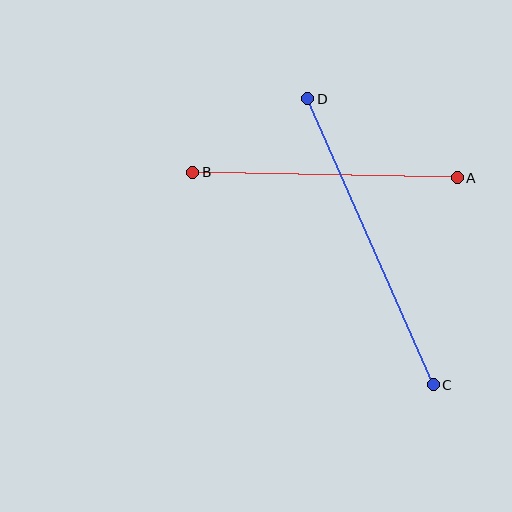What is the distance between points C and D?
The distance is approximately 313 pixels.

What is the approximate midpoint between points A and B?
The midpoint is at approximately (325, 175) pixels.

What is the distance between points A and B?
The distance is approximately 265 pixels.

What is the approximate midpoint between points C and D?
The midpoint is at approximately (370, 242) pixels.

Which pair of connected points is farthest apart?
Points C and D are farthest apart.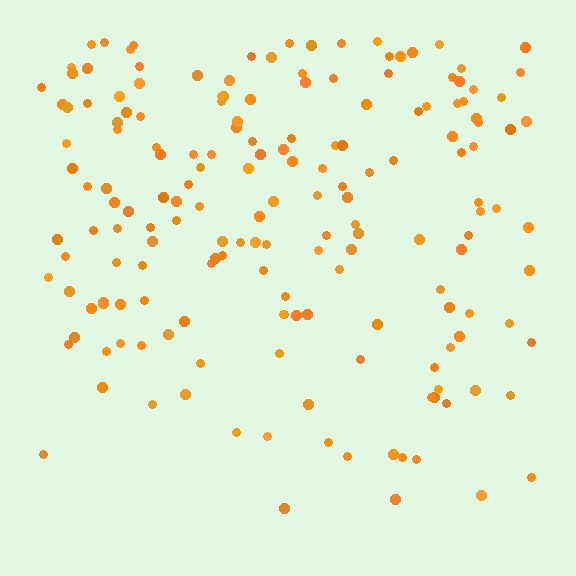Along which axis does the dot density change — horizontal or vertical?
Vertical.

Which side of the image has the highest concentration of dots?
The top.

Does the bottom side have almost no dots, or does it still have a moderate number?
Still a moderate number, just noticeably fewer than the top.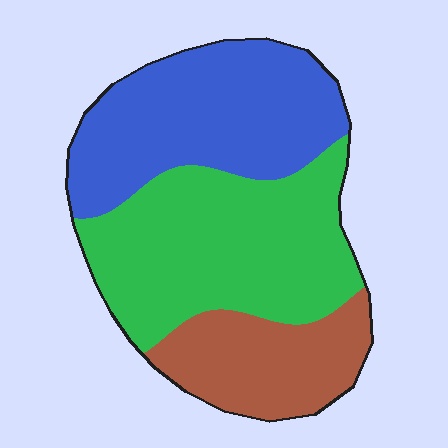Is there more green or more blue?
Green.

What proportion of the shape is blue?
Blue covers roughly 35% of the shape.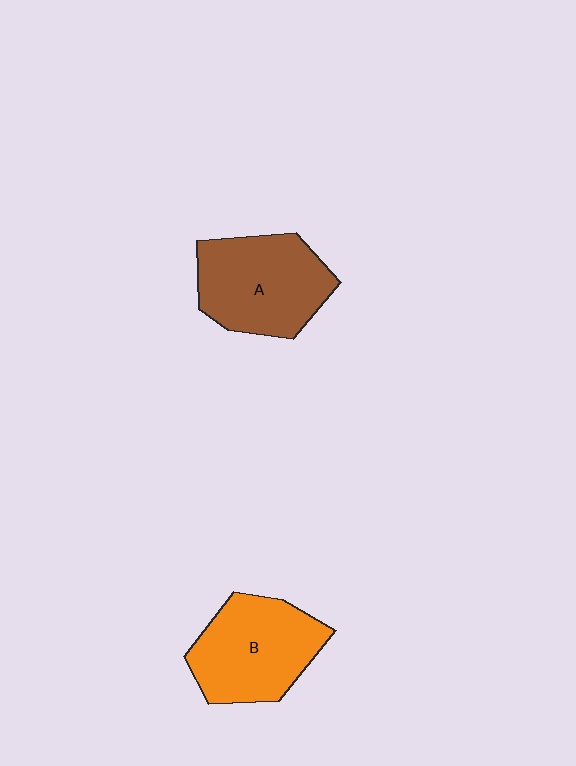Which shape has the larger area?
Shape A (brown).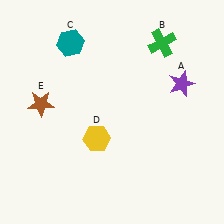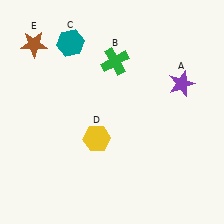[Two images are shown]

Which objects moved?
The objects that moved are: the green cross (B), the brown star (E).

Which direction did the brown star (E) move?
The brown star (E) moved up.